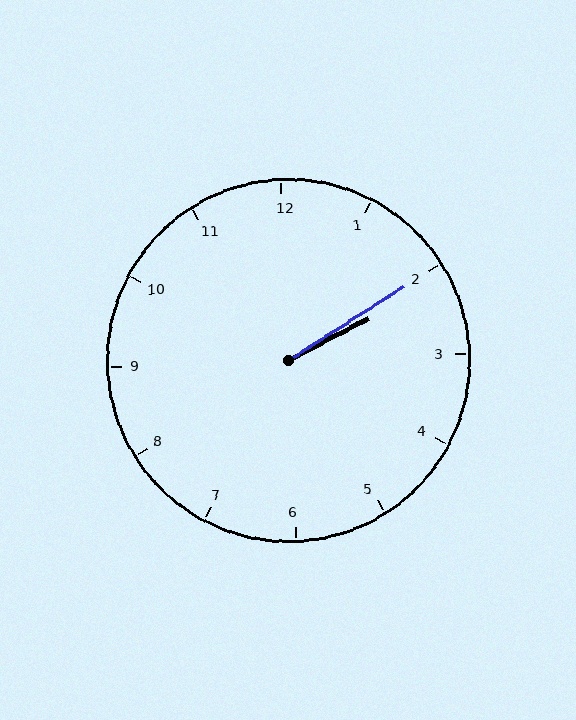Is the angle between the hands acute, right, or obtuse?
It is acute.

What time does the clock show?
2:10.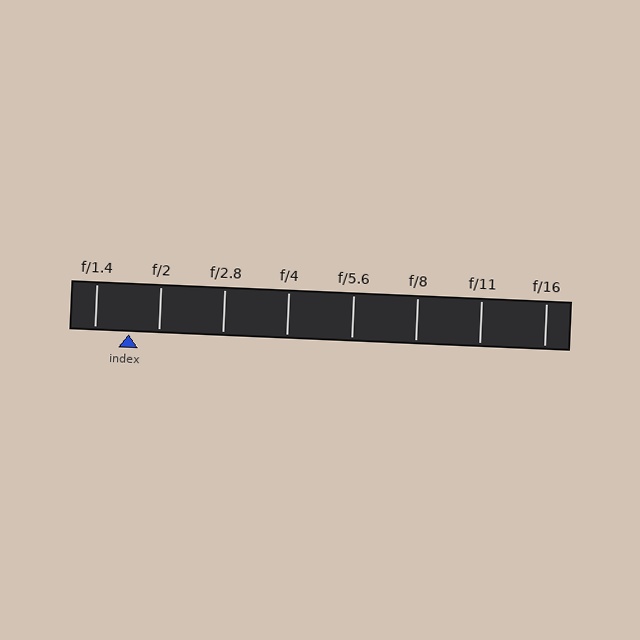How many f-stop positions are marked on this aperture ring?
There are 8 f-stop positions marked.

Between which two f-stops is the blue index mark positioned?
The index mark is between f/1.4 and f/2.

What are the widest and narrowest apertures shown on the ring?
The widest aperture shown is f/1.4 and the narrowest is f/16.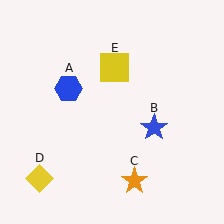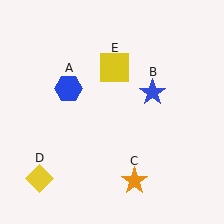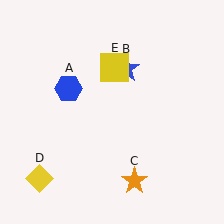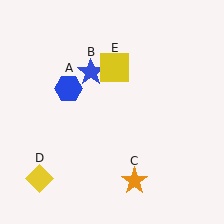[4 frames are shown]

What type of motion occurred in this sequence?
The blue star (object B) rotated counterclockwise around the center of the scene.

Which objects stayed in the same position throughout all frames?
Blue hexagon (object A) and orange star (object C) and yellow diamond (object D) and yellow square (object E) remained stationary.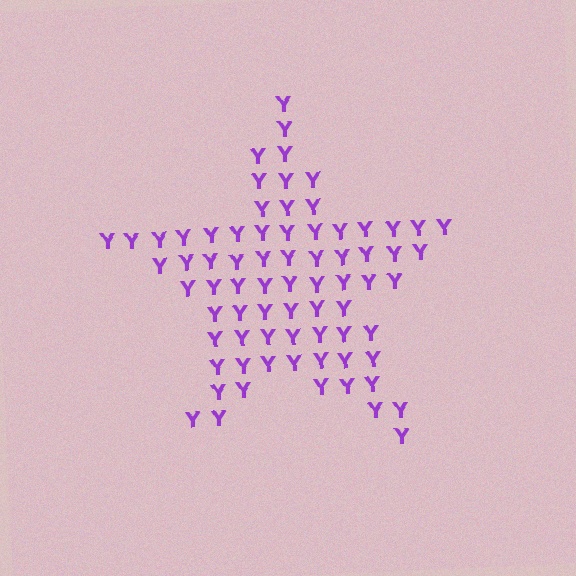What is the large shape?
The large shape is a star.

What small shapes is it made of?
It is made of small letter Y's.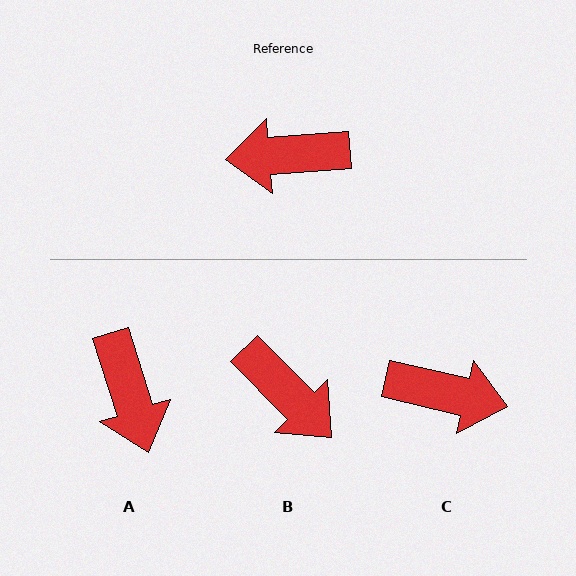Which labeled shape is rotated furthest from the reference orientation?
C, about 163 degrees away.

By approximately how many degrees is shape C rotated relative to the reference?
Approximately 163 degrees counter-clockwise.